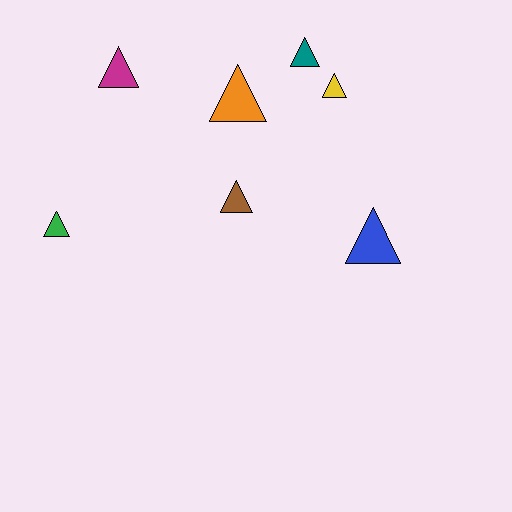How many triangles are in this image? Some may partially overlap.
There are 7 triangles.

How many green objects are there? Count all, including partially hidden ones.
There is 1 green object.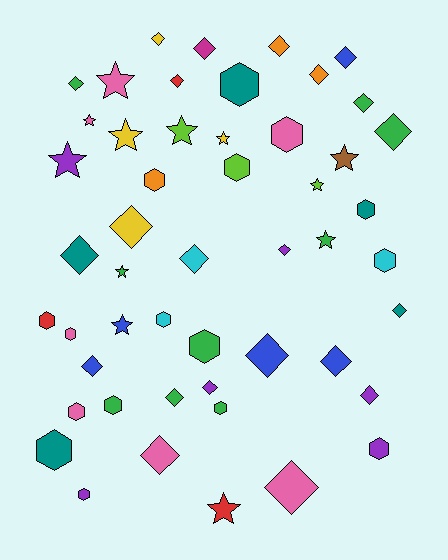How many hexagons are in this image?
There are 16 hexagons.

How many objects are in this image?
There are 50 objects.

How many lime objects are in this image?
There are 3 lime objects.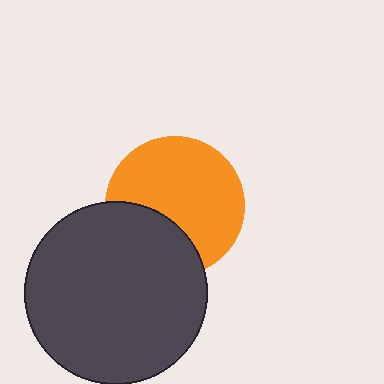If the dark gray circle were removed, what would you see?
You would see the complete orange circle.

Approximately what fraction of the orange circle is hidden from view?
Roughly 31% of the orange circle is hidden behind the dark gray circle.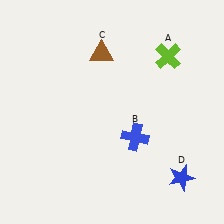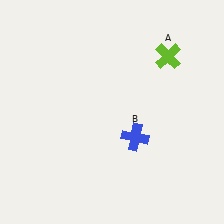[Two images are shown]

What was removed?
The blue star (D), the brown triangle (C) were removed in Image 2.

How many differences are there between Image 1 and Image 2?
There are 2 differences between the two images.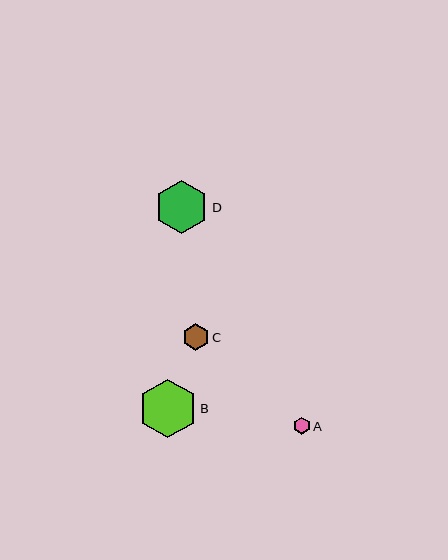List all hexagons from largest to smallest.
From largest to smallest: B, D, C, A.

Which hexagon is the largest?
Hexagon B is the largest with a size of approximately 59 pixels.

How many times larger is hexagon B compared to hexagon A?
Hexagon B is approximately 3.5 times the size of hexagon A.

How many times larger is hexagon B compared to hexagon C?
Hexagon B is approximately 2.2 times the size of hexagon C.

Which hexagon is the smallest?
Hexagon A is the smallest with a size of approximately 17 pixels.